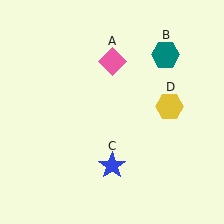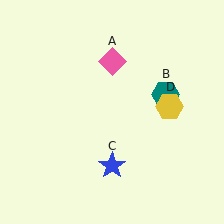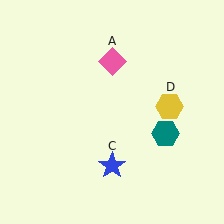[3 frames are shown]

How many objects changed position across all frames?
1 object changed position: teal hexagon (object B).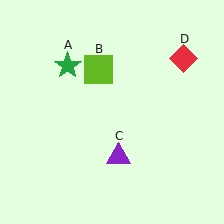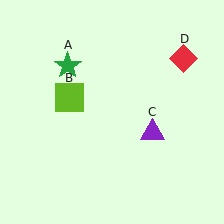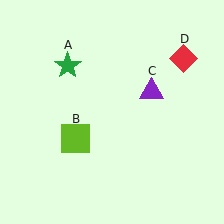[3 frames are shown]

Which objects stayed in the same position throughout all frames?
Green star (object A) and red diamond (object D) remained stationary.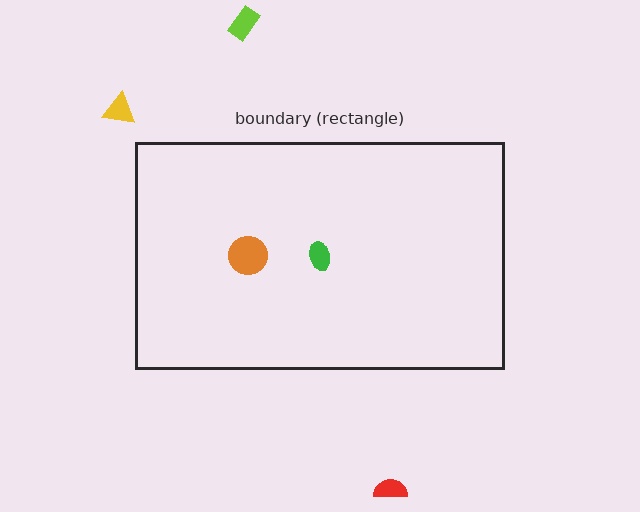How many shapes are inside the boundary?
2 inside, 3 outside.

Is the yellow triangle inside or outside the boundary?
Outside.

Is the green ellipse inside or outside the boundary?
Inside.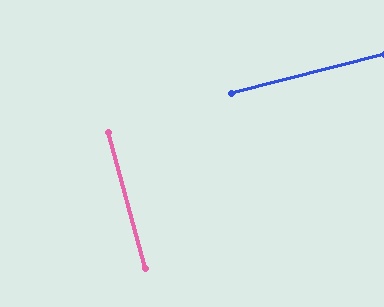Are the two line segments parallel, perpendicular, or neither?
Perpendicular — they meet at approximately 89°.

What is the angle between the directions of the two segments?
Approximately 89 degrees.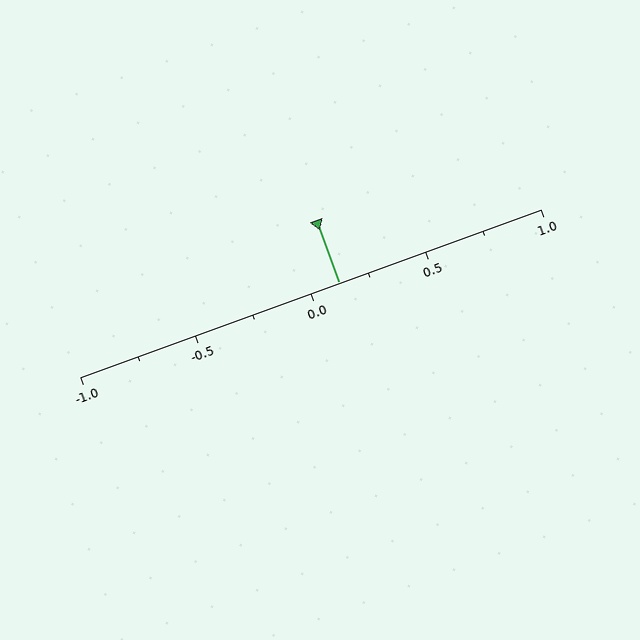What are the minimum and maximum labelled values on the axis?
The axis runs from -1.0 to 1.0.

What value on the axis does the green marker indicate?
The marker indicates approximately 0.12.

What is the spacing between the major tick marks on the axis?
The major ticks are spaced 0.5 apart.